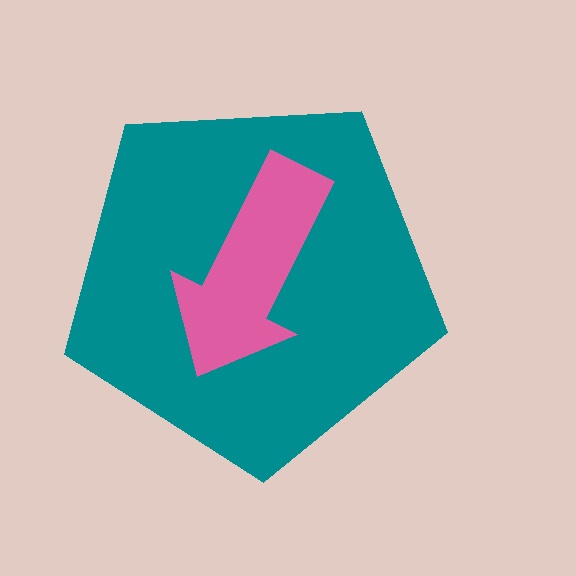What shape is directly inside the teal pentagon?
The pink arrow.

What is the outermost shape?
The teal pentagon.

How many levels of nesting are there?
2.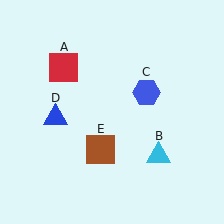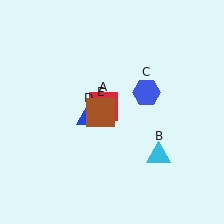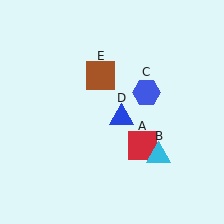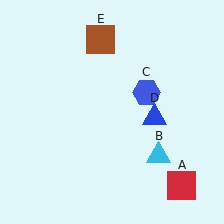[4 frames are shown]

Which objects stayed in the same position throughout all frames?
Cyan triangle (object B) and blue hexagon (object C) remained stationary.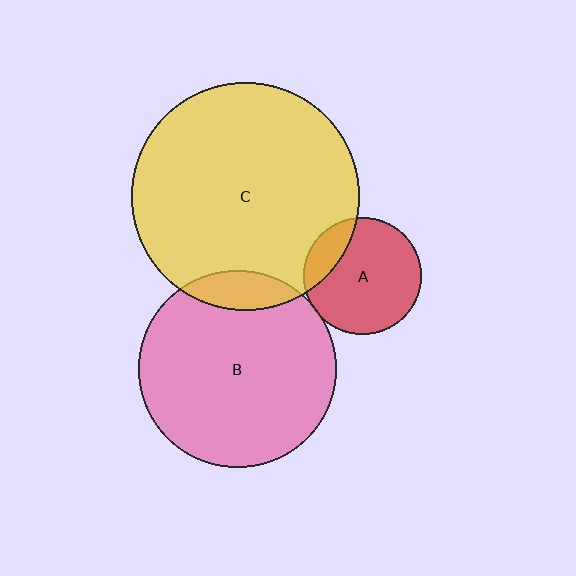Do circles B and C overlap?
Yes.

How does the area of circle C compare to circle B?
Approximately 1.3 times.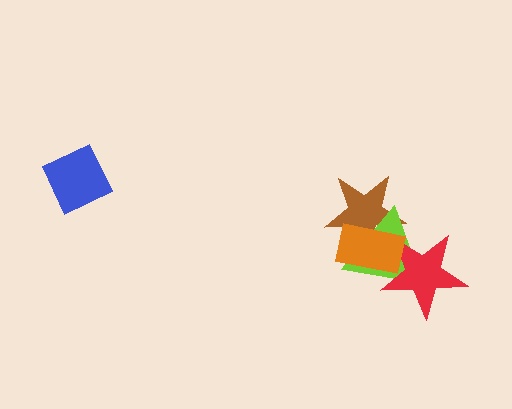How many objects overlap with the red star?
2 objects overlap with the red star.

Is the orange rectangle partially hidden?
No, no other shape covers it.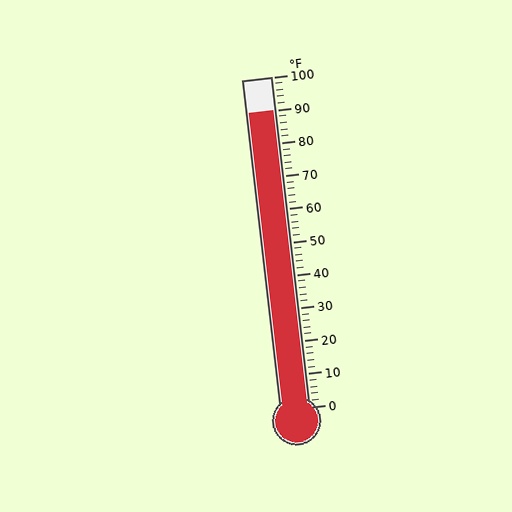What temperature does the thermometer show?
The thermometer shows approximately 90°F.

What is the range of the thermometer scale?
The thermometer scale ranges from 0°F to 100°F.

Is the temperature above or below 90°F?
The temperature is at 90°F.